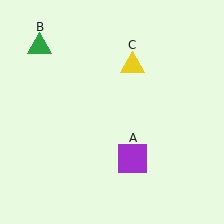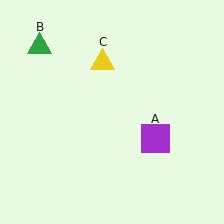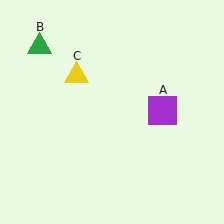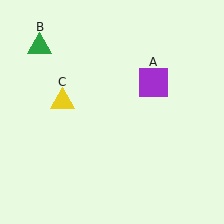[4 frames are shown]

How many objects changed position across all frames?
2 objects changed position: purple square (object A), yellow triangle (object C).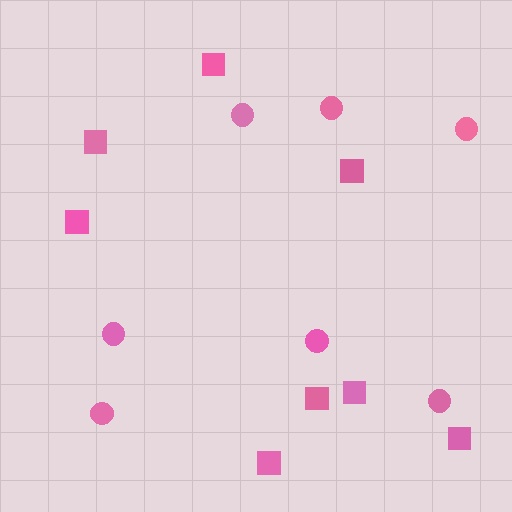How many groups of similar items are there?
There are 2 groups: one group of circles (7) and one group of squares (8).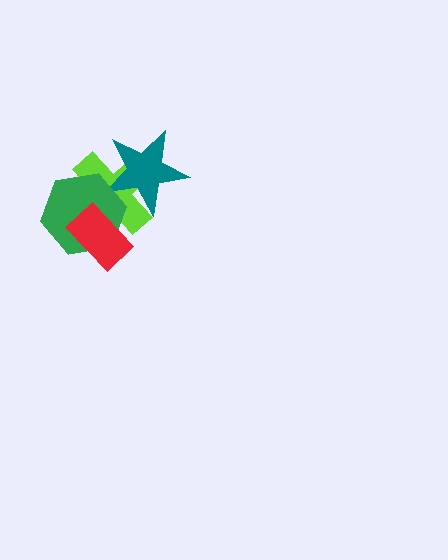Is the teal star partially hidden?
Yes, it is partially covered by another shape.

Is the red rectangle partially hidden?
No, no other shape covers it.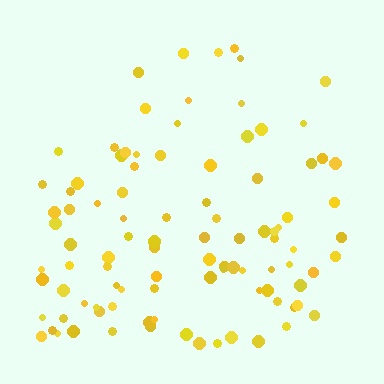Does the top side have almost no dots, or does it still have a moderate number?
Still a moderate number, just noticeably fewer than the bottom.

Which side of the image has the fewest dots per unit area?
The top.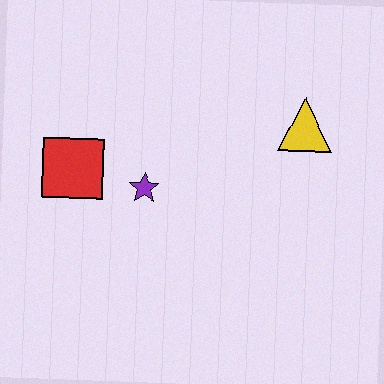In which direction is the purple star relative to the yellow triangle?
The purple star is to the left of the yellow triangle.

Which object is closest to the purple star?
The red square is closest to the purple star.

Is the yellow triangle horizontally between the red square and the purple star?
No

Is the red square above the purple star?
Yes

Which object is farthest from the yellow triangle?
The red square is farthest from the yellow triangle.